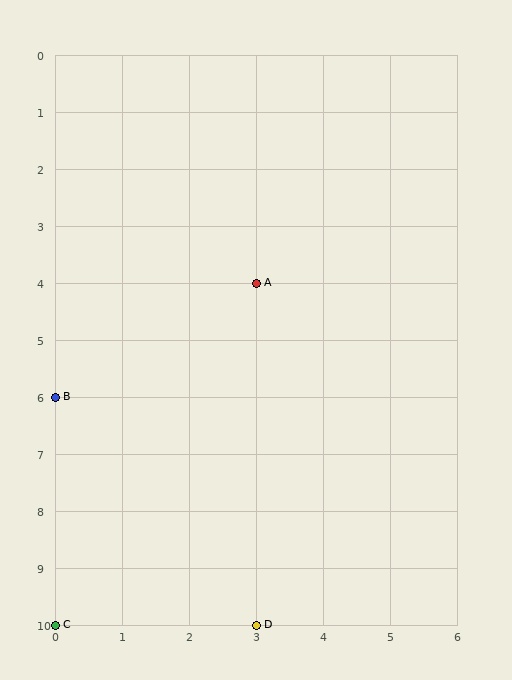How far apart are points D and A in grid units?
Points D and A are 6 rows apart.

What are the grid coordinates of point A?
Point A is at grid coordinates (3, 4).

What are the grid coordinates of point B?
Point B is at grid coordinates (0, 6).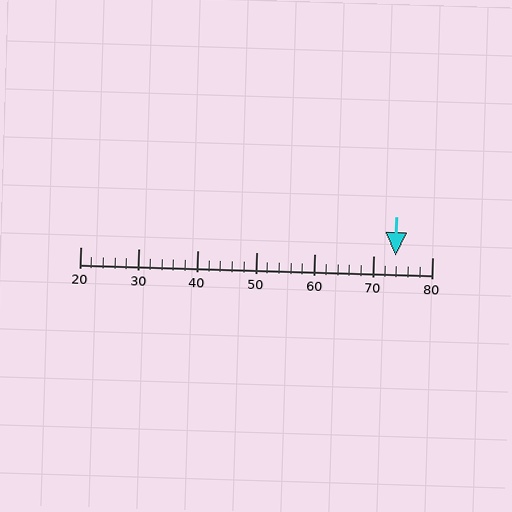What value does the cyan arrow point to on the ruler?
The cyan arrow points to approximately 74.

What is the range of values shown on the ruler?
The ruler shows values from 20 to 80.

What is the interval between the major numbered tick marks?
The major tick marks are spaced 10 units apart.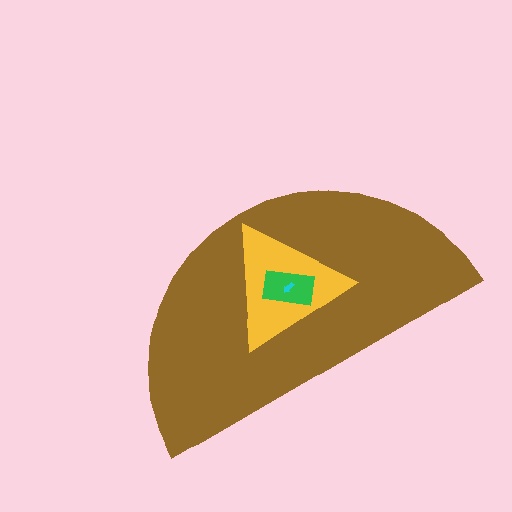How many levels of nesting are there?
4.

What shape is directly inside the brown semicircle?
The yellow triangle.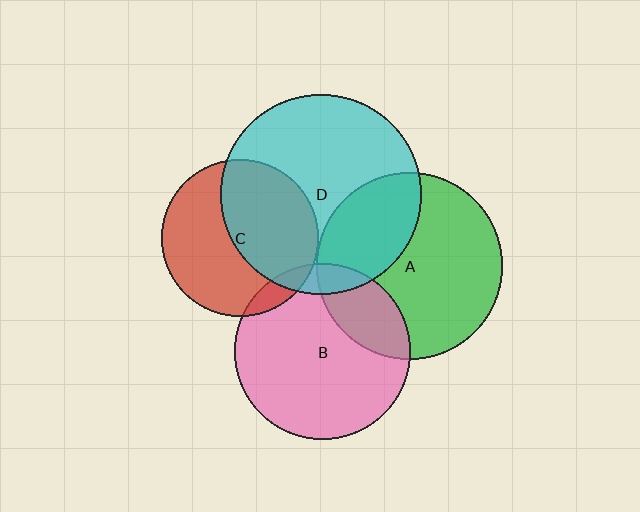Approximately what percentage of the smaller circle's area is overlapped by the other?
Approximately 30%.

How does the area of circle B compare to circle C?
Approximately 1.3 times.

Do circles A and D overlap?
Yes.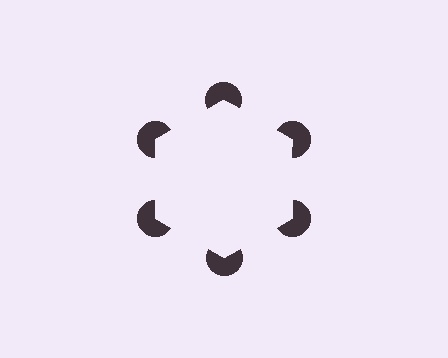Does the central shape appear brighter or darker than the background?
It typically appears slightly brighter than the background, even though no actual brightness change is drawn.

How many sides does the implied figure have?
6 sides.